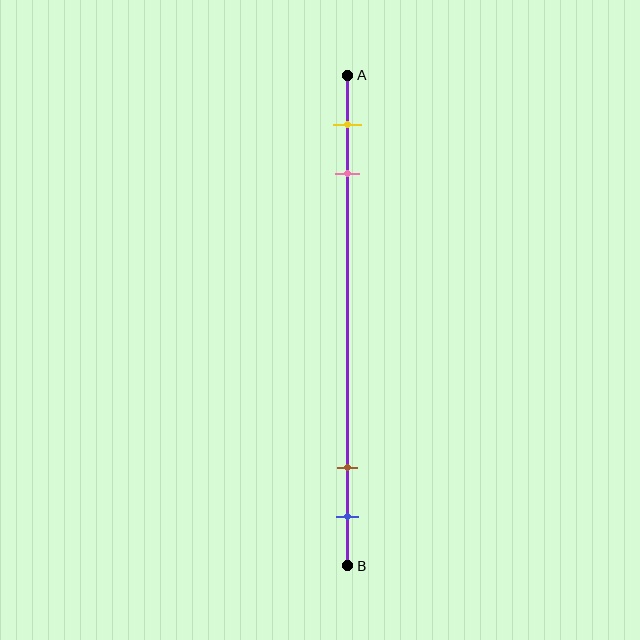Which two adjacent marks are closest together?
The brown and blue marks are the closest adjacent pair.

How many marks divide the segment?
There are 4 marks dividing the segment.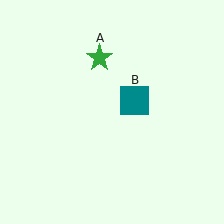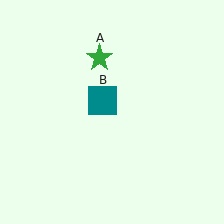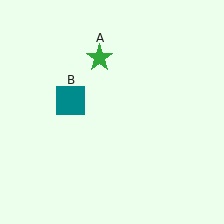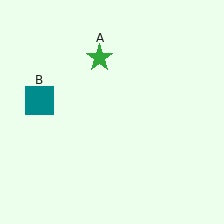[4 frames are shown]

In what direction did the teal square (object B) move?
The teal square (object B) moved left.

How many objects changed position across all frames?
1 object changed position: teal square (object B).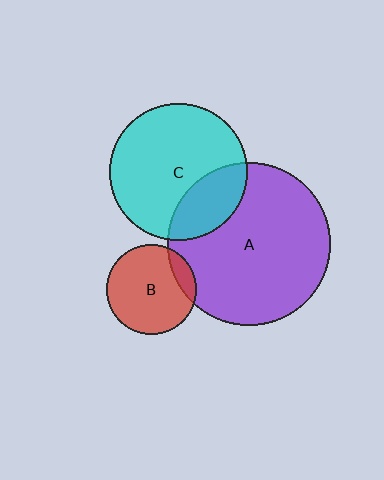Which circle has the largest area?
Circle A (purple).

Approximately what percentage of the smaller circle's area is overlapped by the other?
Approximately 25%.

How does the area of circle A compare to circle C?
Approximately 1.4 times.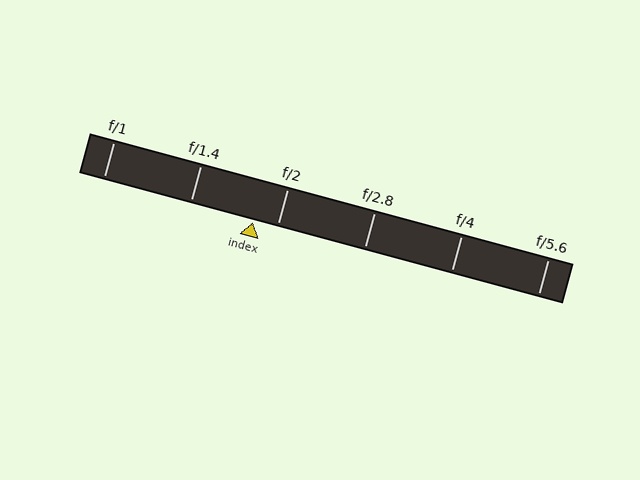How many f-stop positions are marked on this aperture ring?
There are 6 f-stop positions marked.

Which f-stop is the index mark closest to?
The index mark is closest to f/2.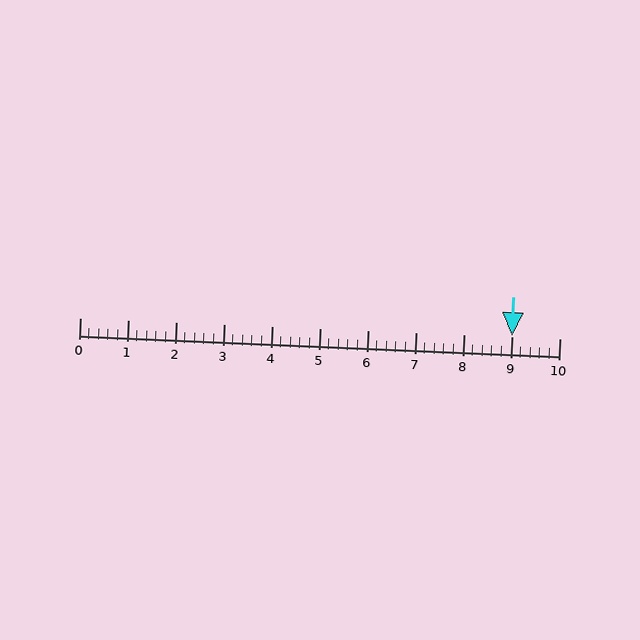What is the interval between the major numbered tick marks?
The major tick marks are spaced 1 units apart.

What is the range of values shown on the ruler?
The ruler shows values from 0 to 10.